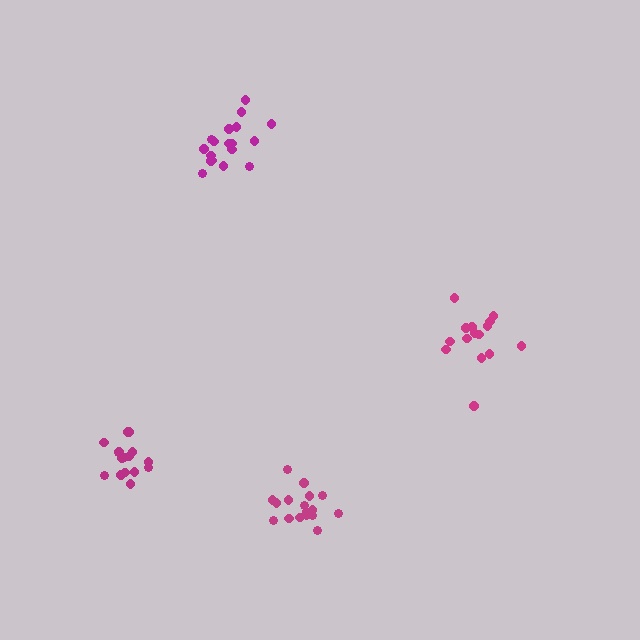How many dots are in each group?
Group 1: 16 dots, Group 2: 17 dots, Group 3: 18 dots, Group 4: 15 dots (66 total).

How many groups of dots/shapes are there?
There are 4 groups.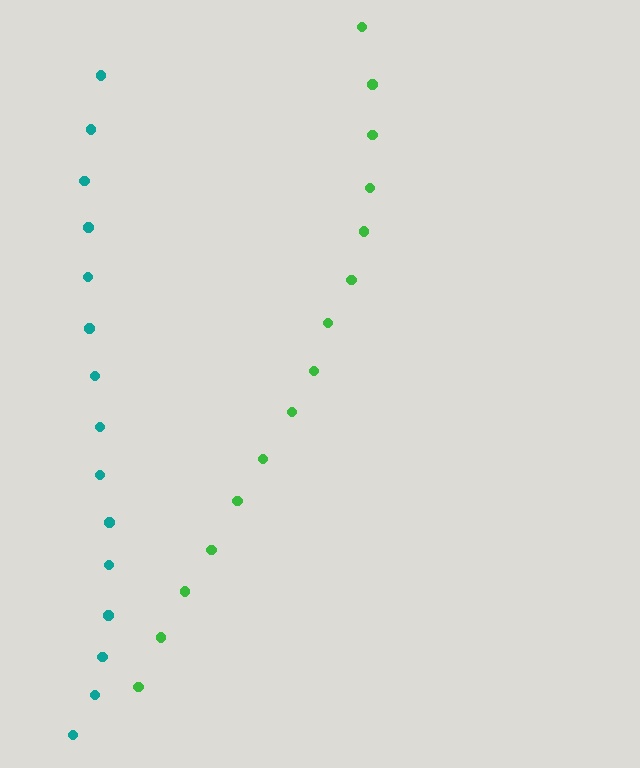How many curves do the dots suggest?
There are 2 distinct paths.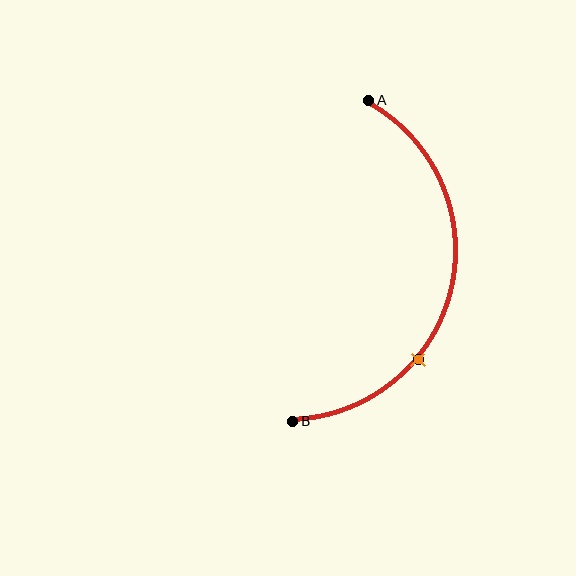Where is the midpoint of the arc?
The arc midpoint is the point on the curve farthest from the straight line joining A and B. It sits to the right of that line.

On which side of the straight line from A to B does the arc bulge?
The arc bulges to the right of the straight line connecting A and B.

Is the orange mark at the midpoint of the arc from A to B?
No. The orange mark lies on the arc but is closer to endpoint B. The arc midpoint would be at the point on the curve equidistant along the arc from both A and B.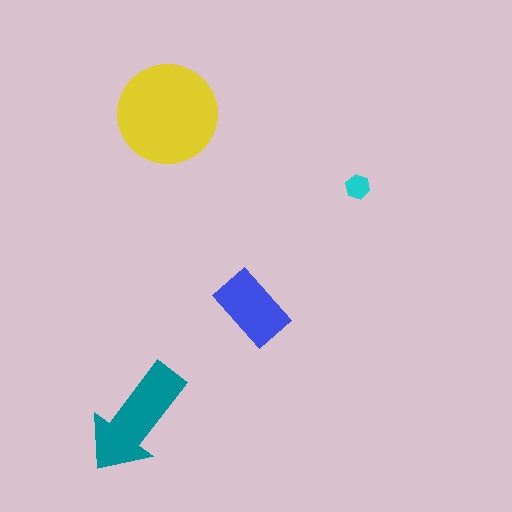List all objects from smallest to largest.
The cyan hexagon, the blue rectangle, the teal arrow, the yellow circle.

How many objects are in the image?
There are 4 objects in the image.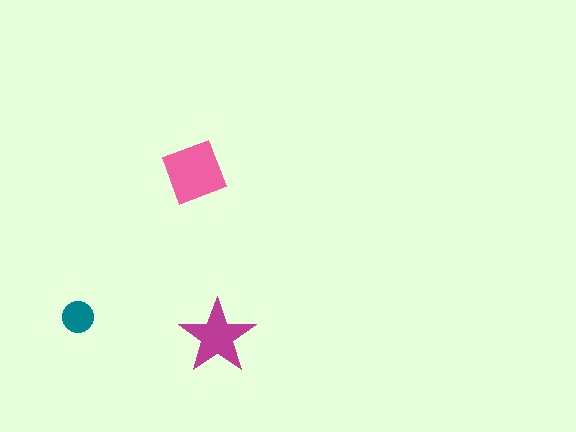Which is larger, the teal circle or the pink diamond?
The pink diamond.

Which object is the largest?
The pink diamond.